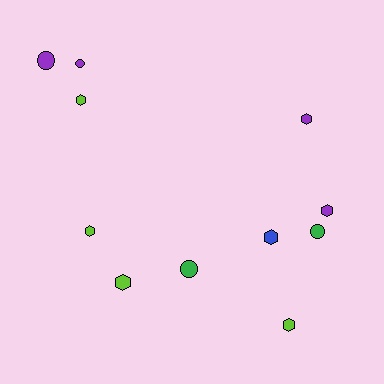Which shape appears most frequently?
Hexagon, with 7 objects.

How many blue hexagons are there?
There is 1 blue hexagon.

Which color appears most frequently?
Lime, with 4 objects.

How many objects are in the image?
There are 11 objects.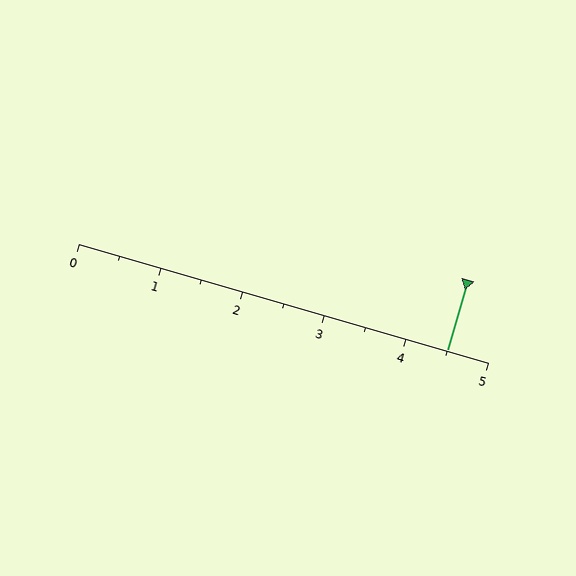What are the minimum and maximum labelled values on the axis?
The axis runs from 0 to 5.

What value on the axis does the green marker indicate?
The marker indicates approximately 4.5.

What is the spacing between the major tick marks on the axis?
The major ticks are spaced 1 apart.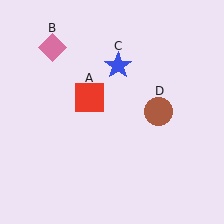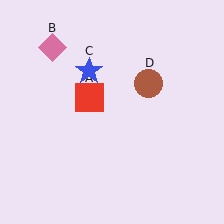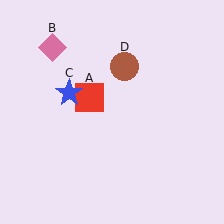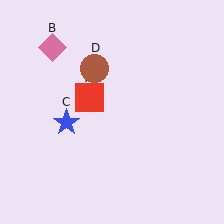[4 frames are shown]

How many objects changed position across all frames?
2 objects changed position: blue star (object C), brown circle (object D).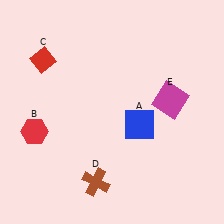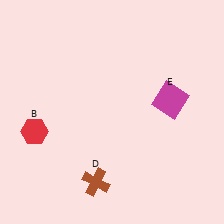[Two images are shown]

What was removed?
The red diamond (C), the blue square (A) were removed in Image 2.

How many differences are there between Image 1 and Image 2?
There are 2 differences between the two images.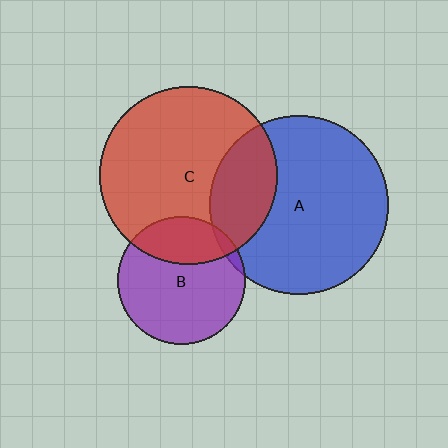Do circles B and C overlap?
Yes.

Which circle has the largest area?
Circle A (blue).